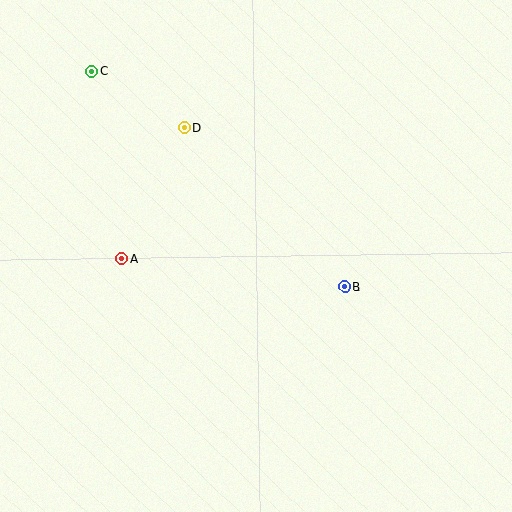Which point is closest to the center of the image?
Point B at (345, 286) is closest to the center.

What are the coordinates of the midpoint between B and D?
The midpoint between B and D is at (265, 207).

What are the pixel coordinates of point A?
Point A is at (122, 259).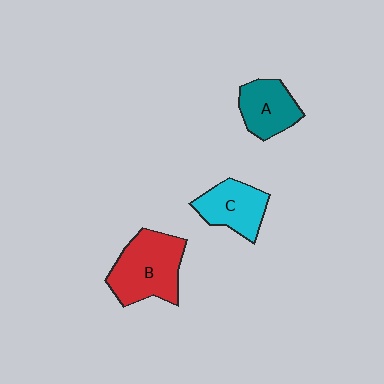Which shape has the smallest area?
Shape A (teal).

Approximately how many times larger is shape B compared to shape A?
Approximately 1.5 times.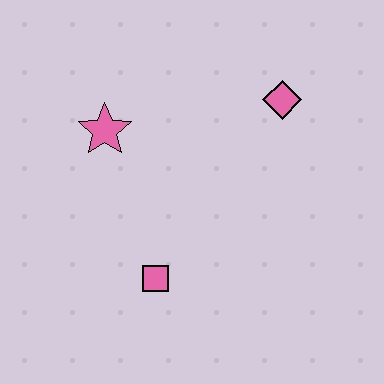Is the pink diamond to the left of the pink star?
No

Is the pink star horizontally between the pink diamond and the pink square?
No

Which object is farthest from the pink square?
The pink diamond is farthest from the pink square.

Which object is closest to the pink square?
The pink star is closest to the pink square.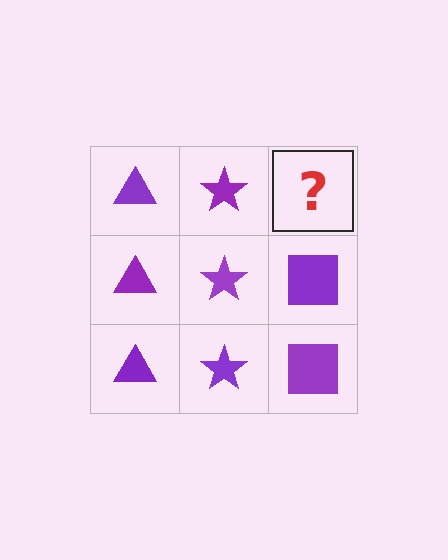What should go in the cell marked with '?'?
The missing cell should contain a purple square.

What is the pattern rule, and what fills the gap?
The rule is that each column has a consistent shape. The gap should be filled with a purple square.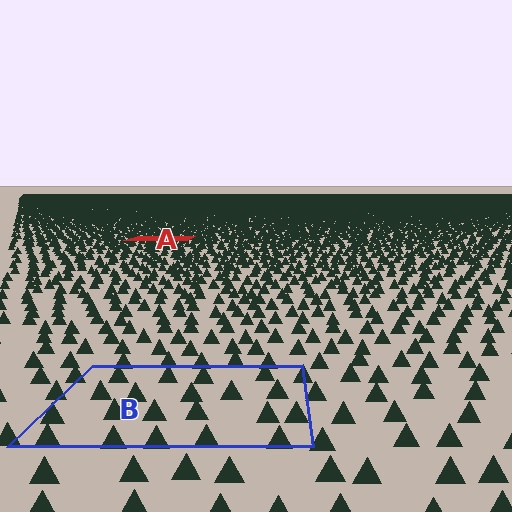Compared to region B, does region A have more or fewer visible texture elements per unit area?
Region A has more texture elements per unit area — they are packed more densely because it is farther away.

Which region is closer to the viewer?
Region B is closer. The texture elements there are larger and more spread out.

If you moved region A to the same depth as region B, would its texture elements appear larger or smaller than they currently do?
They would appear larger. At a closer depth, the same texture elements are projected at a bigger on-screen size.